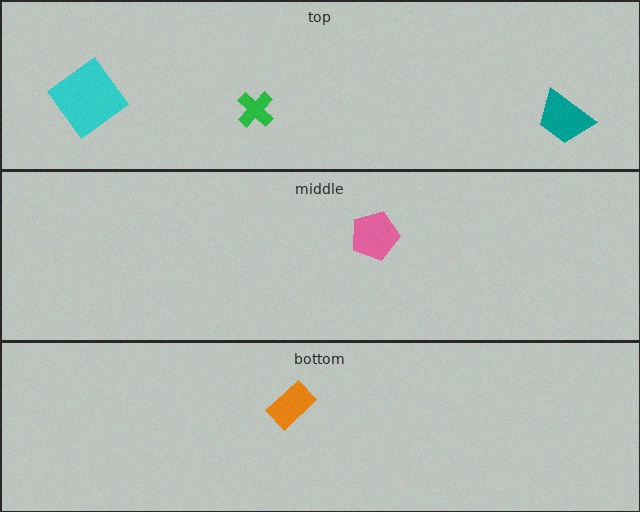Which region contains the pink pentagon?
The middle region.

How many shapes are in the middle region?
1.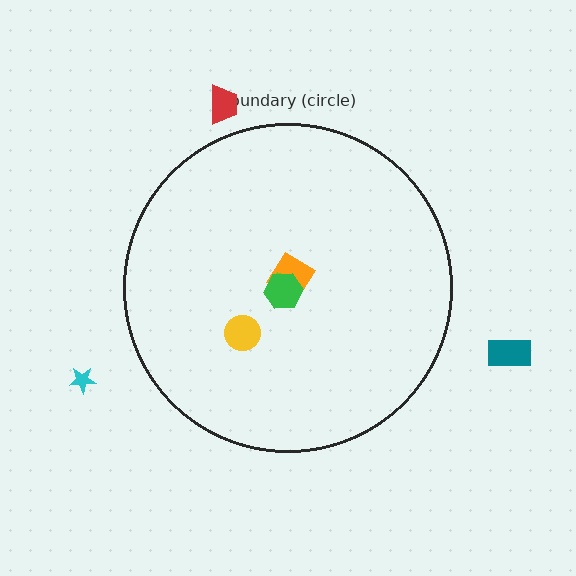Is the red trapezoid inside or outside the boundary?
Outside.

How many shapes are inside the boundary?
4 inside, 3 outside.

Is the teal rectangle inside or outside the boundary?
Outside.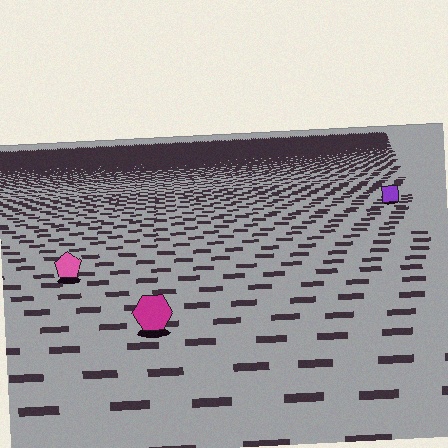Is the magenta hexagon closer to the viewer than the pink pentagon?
Yes. The magenta hexagon is closer — you can tell from the texture gradient: the ground texture is coarser near it.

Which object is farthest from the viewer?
The purple square is farthest from the viewer. It appears smaller and the ground texture around it is denser.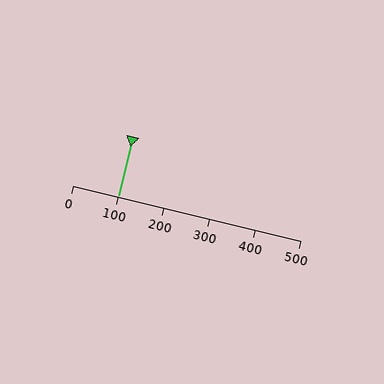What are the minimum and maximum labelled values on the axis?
The axis runs from 0 to 500.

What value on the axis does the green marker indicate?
The marker indicates approximately 100.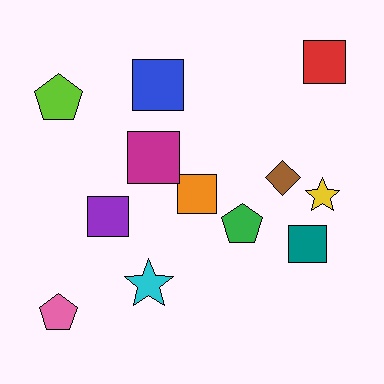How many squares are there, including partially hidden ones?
There are 6 squares.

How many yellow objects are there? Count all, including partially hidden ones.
There is 1 yellow object.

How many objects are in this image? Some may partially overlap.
There are 12 objects.